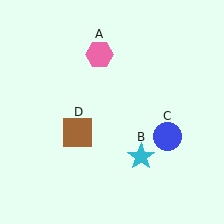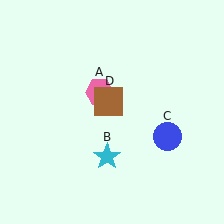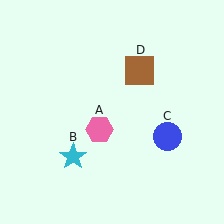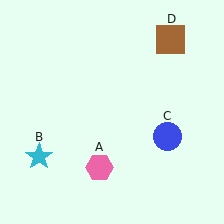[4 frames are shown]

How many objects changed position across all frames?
3 objects changed position: pink hexagon (object A), cyan star (object B), brown square (object D).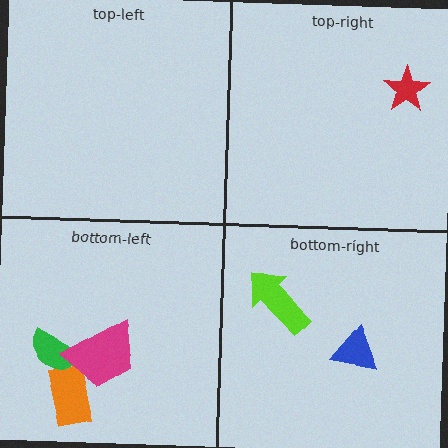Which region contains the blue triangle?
The bottom-right region.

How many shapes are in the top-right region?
1.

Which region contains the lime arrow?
The bottom-right region.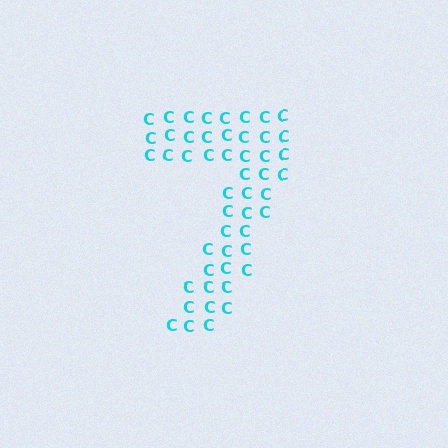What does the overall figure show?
The overall figure shows the digit 7.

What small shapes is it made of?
It is made of small letter C's.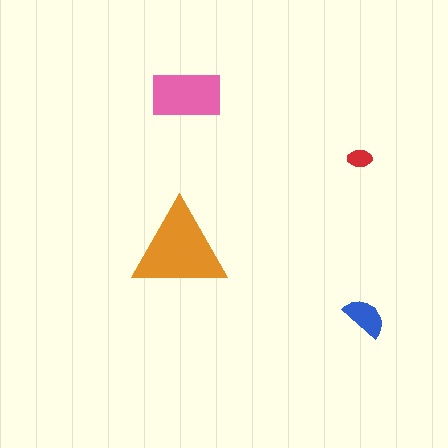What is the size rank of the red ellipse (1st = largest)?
4th.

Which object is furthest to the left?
The orange triangle is leftmost.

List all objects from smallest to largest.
The red ellipse, the blue semicircle, the pink rectangle, the orange triangle.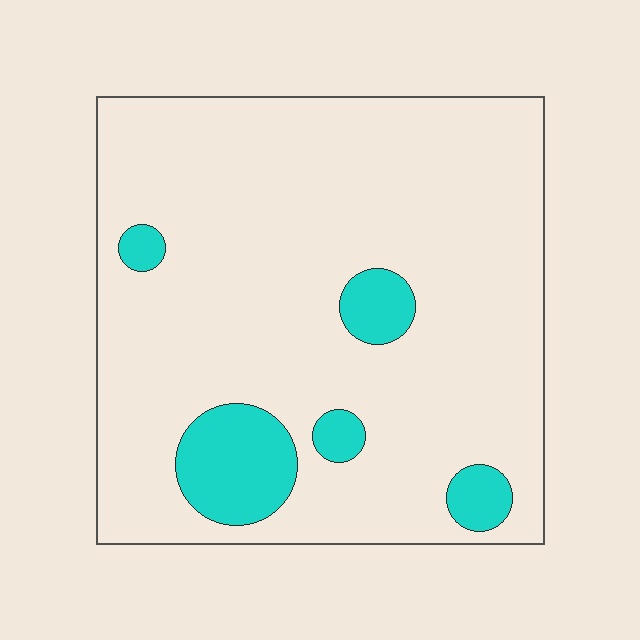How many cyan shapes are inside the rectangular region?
5.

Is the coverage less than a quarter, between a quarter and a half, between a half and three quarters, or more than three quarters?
Less than a quarter.